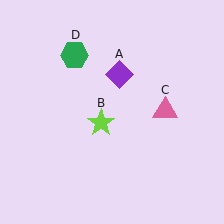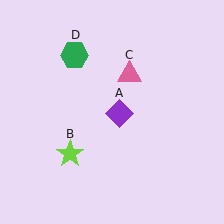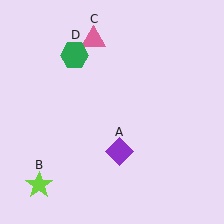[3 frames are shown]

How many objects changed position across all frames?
3 objects changed position: purple diamond (object A), lime star (object B), pink triangle (object C).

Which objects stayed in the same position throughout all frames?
Green hexagon (object D) remained stationary.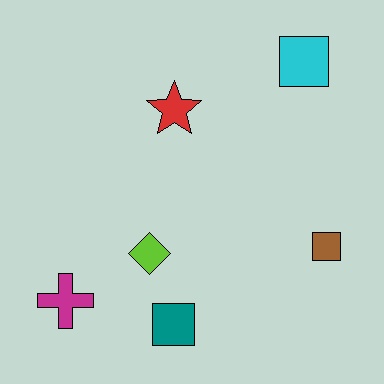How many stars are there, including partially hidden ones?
There is 1 star.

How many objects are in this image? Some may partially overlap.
There are 6 objects.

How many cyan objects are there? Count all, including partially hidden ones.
There is 1 cyan object.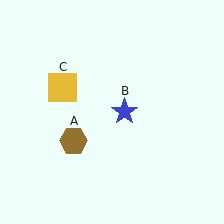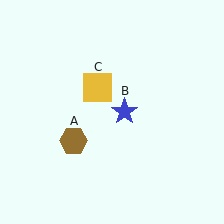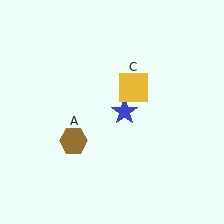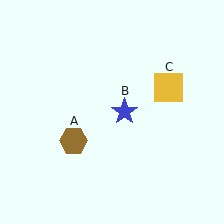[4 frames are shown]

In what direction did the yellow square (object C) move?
The yellow square (object C) moved right.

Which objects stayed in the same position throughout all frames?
Brown hexagon (object A) and blue star (object B) remained stationary.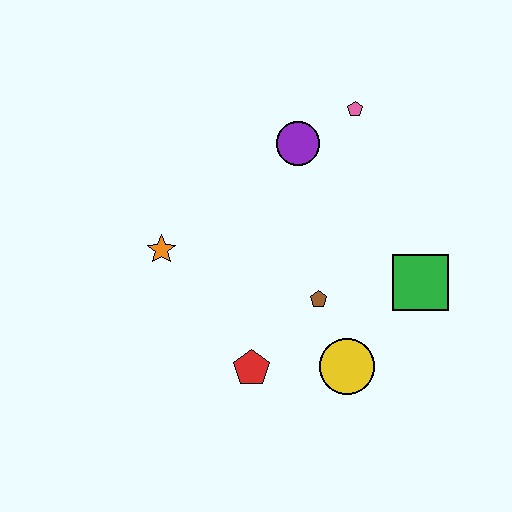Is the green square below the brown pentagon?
No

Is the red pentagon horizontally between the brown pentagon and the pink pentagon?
No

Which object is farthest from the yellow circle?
The pink pentagon is farthest from the yellow circle.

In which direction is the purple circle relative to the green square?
The purple circle is above the green square.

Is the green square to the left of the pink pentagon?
No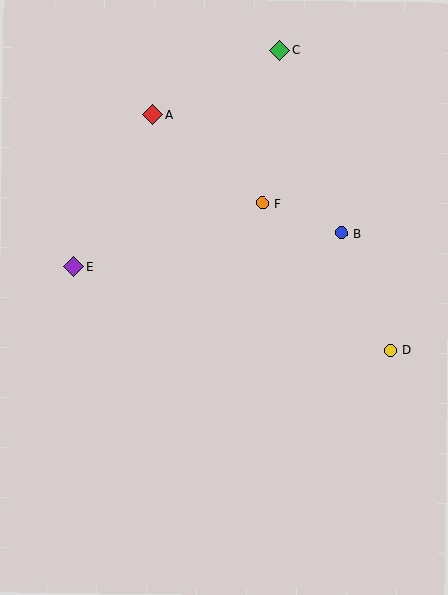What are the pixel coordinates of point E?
Point E is at (74, 267).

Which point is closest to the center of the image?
Point F at (262, 203) is closest to the center.